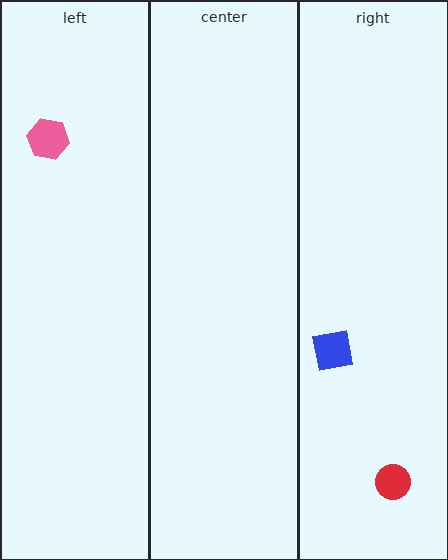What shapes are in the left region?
The pink hexagon.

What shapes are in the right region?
The blue square, the red circle.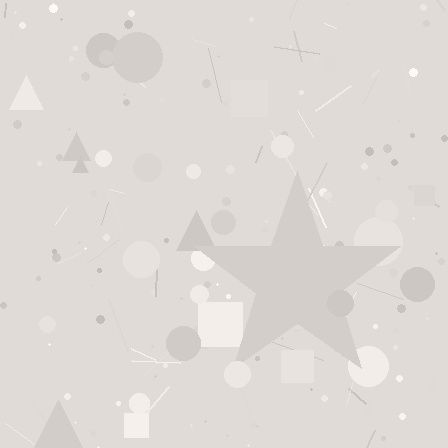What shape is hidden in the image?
A star is hidden in the image.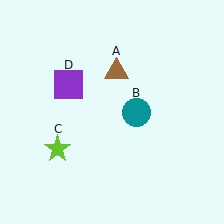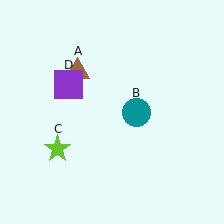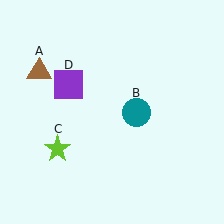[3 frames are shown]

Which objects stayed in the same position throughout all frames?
Teal circle (object B) and lime star (object C) and purple square (object D) remained stationary.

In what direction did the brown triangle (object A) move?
The brown triangle (object A) moved left.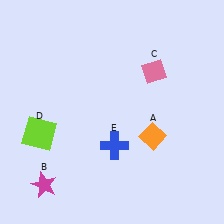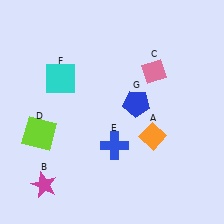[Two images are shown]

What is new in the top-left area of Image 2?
A cyan square (F) was added in the top-left area of Image 2.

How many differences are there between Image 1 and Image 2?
There are 2 differences between the two images.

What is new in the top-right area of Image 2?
A blue pentagon (G) was added in the top-right area of Image 2.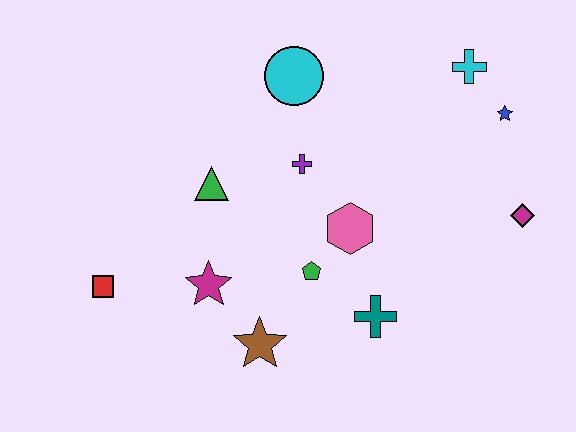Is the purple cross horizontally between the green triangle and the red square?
No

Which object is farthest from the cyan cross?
The red square is farthest from the cyan cross.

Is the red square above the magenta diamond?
No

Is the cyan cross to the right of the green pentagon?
Yes